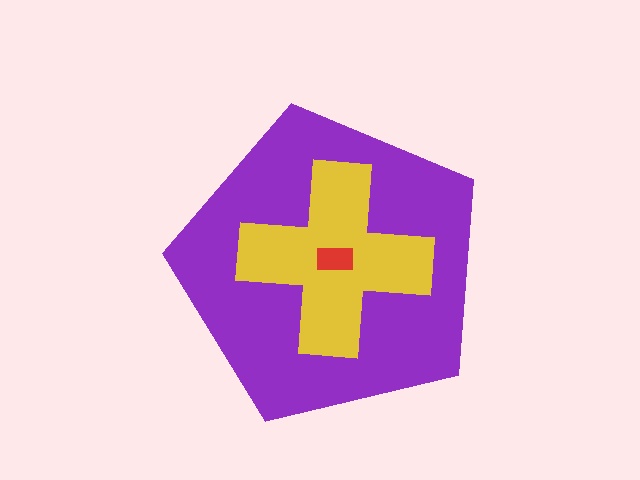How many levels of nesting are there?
3.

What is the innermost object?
The red rectangle.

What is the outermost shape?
The purple pentagon.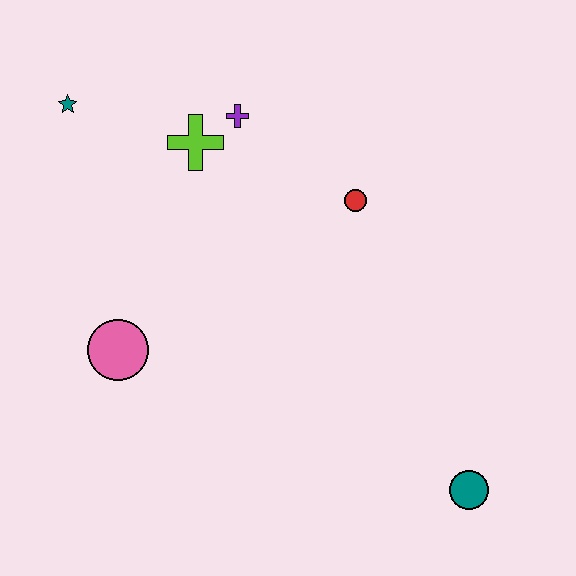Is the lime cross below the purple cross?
Yes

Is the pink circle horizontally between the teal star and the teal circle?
Yes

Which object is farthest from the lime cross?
The teal circle is farthest from the lime cross.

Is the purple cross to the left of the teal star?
No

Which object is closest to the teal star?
The lime cross is closest to the teal star.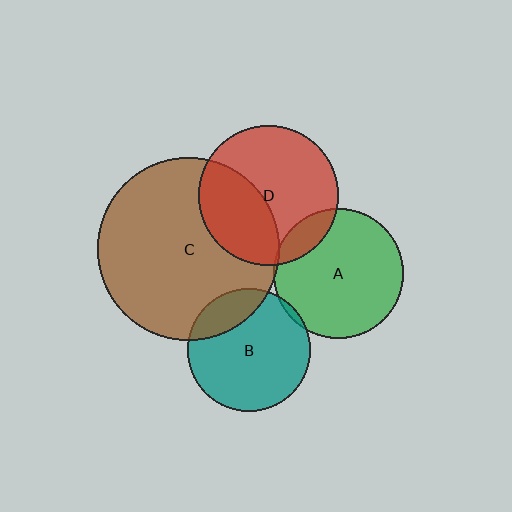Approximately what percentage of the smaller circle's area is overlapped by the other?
Approximately 15%.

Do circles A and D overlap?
Yes.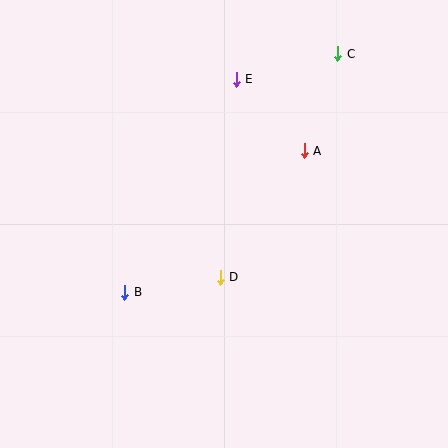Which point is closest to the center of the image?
Point D at (220, 277) is closest to the center.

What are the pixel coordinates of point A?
Point A is at (304, 151).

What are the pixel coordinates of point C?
Point C is at (338, 54).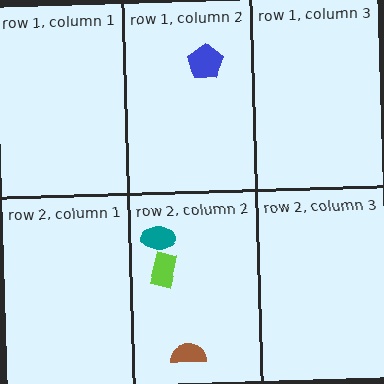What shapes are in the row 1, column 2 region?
The blue pentagon.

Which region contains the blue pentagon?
The row 1, column 2 region.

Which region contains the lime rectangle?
The row 2, column 2 region.